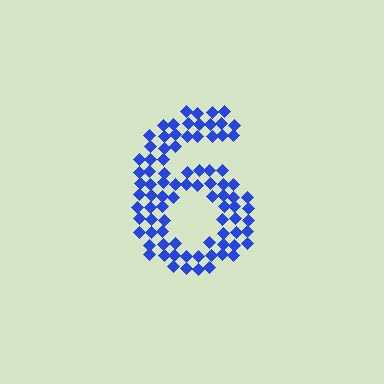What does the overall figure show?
The overall figure shows the digit 6.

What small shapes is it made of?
It is made of small diamonds.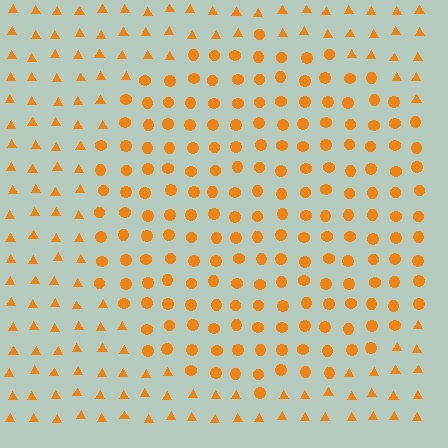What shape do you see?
I see a circle.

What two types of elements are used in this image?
The image uses circles inside the circle region and triangles outside it.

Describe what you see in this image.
The image is filled with small orange elements arranged in a uniform grid. A circle-shaped region contains circles, while the surrounding area contains triangles. The boundary is defined purely by the change in element shape.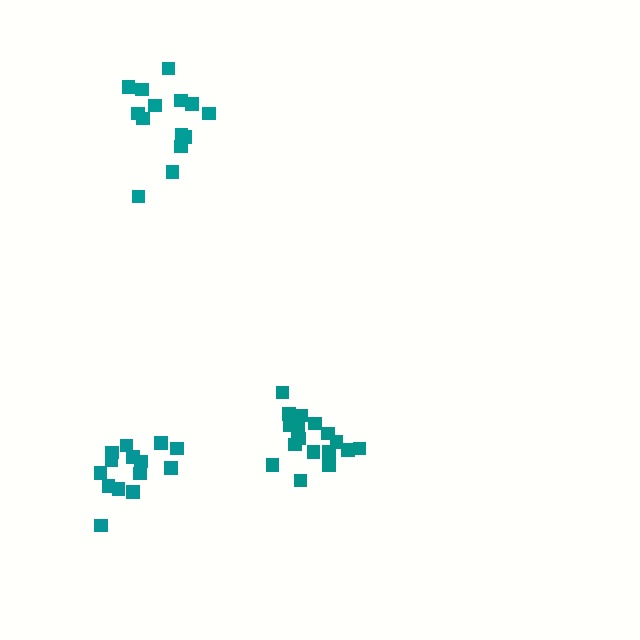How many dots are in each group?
Group 1: 14 dots, Group 2: 18 dots, Group 3: 14 dots (46 total).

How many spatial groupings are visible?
There are 3 spatial groupings.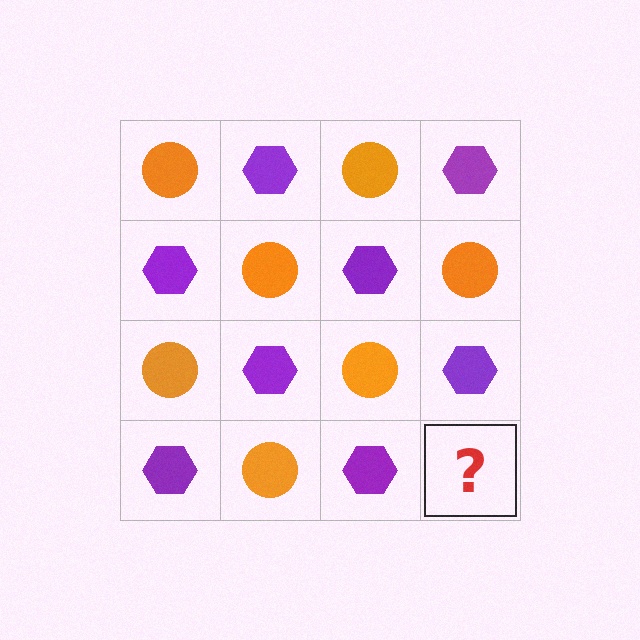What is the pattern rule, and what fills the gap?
The rule is that it alternates orange circle and purple hexagon in a checkerboard pattern. The gap should be filled with an orange circle.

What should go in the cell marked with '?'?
The missing cell should contain an orange circle.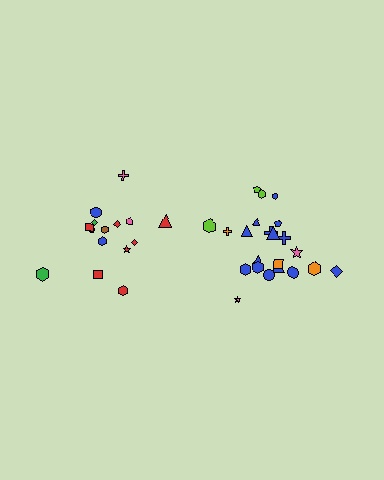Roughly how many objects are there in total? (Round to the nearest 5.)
Roughly 35 objects in total.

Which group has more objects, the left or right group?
The right group.